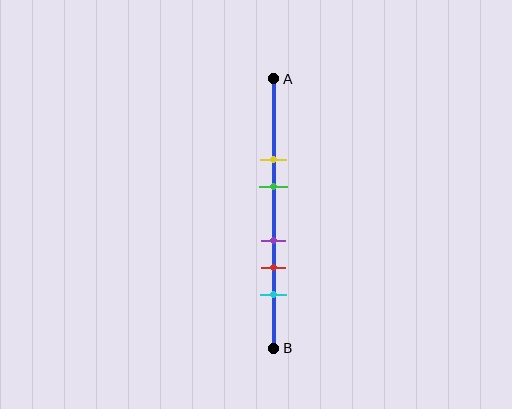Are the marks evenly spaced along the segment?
No, the marks are not evenly spaced.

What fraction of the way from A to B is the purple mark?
The purple mark is approximately 60% (0.6) of the way from A to B.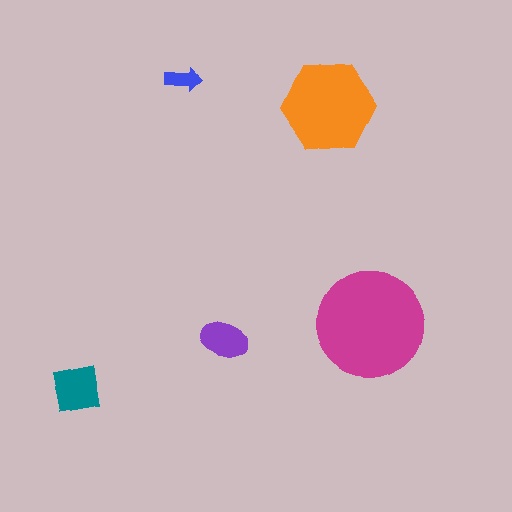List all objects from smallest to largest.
The blue arrow, the purple ellipse, the teal square, the orange hexagon, the magenta circle.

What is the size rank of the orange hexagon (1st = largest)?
2nd.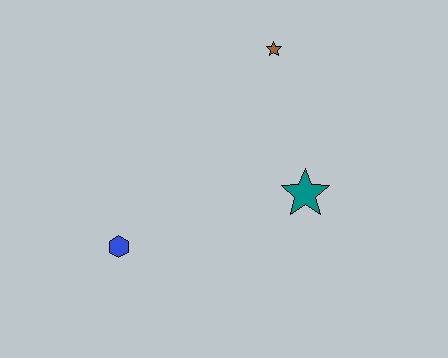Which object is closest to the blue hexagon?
The teal star is closest to the blue hexagon.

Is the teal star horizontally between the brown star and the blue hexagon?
No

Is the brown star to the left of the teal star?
Yes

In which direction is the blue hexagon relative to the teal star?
The blue hexagon is to the left of the teal star.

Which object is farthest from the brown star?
The blue hexagon is farthest from the brown star.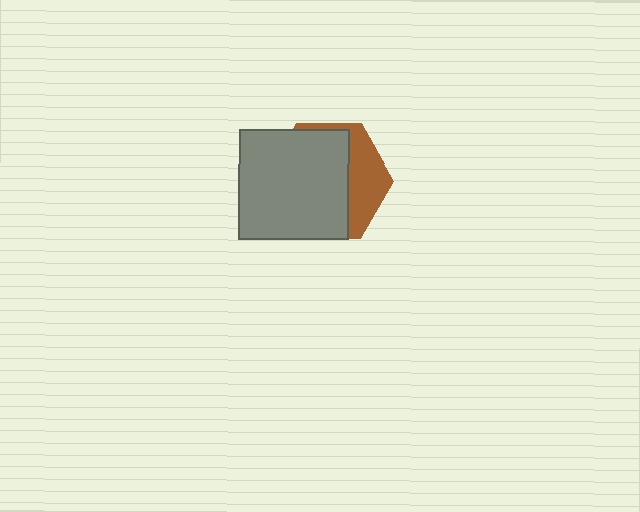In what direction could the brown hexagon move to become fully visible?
The brown hexagon could move right. That would shift it out from behind the gray square entirely.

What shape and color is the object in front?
The object in front is a gray square.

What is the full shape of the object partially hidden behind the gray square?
The partially hidden object is a brown hexagon.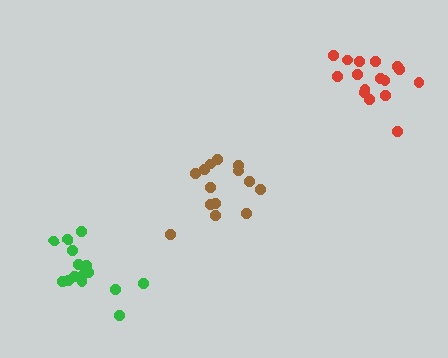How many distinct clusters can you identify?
There are 3 distinct clusters.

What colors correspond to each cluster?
The clusters are colored: brown, green, red.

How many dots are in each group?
Group 1: 14 dots, Group 2: 15 dots, Group 3: 16 dots (45 total).